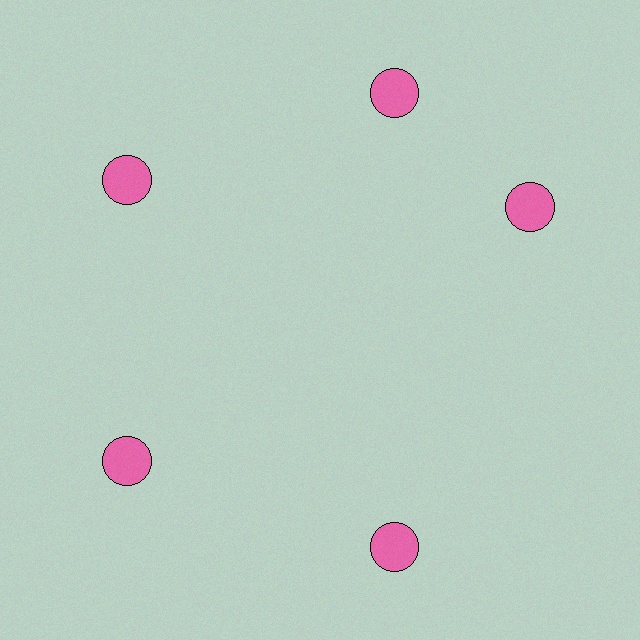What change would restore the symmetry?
The symmetry would be restored by rotating it back into even spacing with its neighbors so that all 5 circles sit at equal angles and equal distance from the center.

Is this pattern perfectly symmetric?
No. The 5 pink circles are arranged in a ring, but one element near the 3 o'clock position is rotated out of alignment along the ring, breaking the 5-fold rotational symmetry.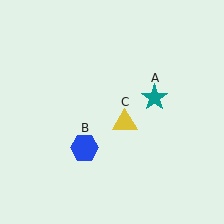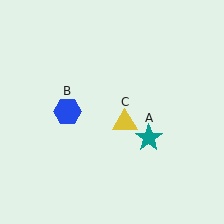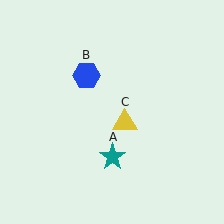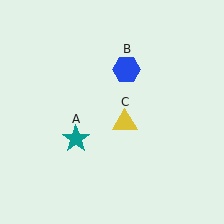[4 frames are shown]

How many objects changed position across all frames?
2 objects changed position: teal star (object A), blue hexagon (object B).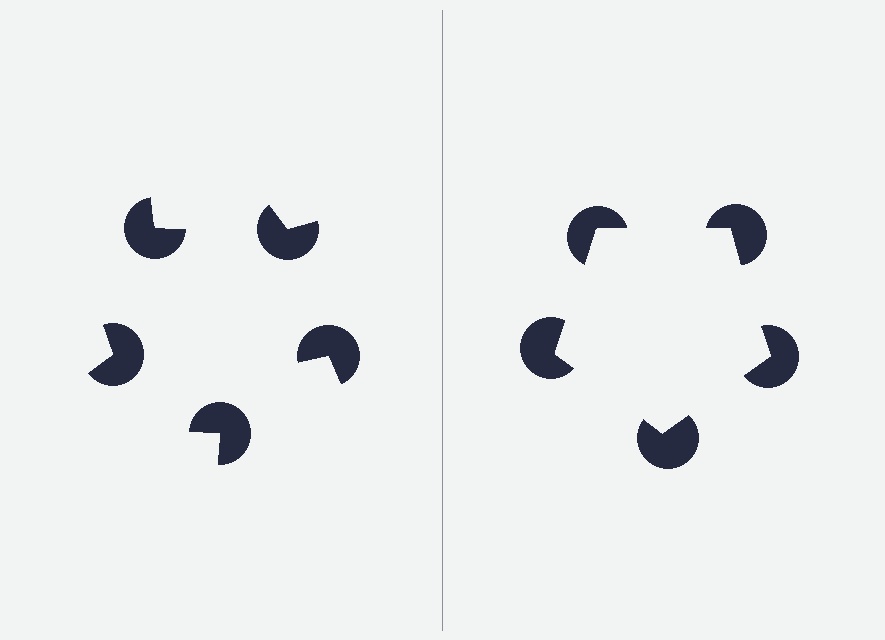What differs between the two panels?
The pac-man discs are positioned identically on both sides; only the wedge orientations differ. On the right they align to a pentagon; on the left they are misaligned.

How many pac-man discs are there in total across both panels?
10 — 5 on each side.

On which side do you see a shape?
An illusory pentagon appears on the right side. On the left side the wedge cuts are rotated, so no coherent shape forms.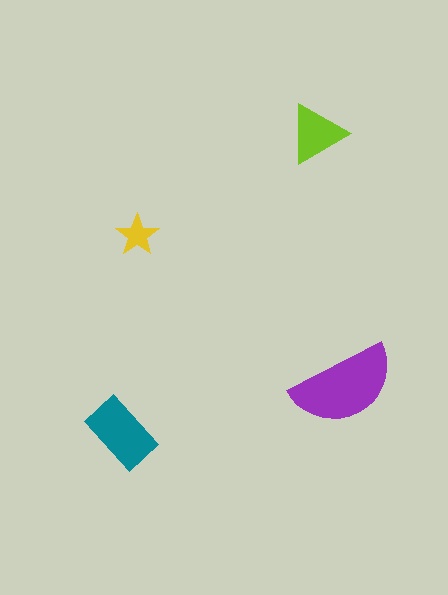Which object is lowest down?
The teal rectangle is bottommost.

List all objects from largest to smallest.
The purple semicircle, the teal rectangle, the lime triangle, the yellow star.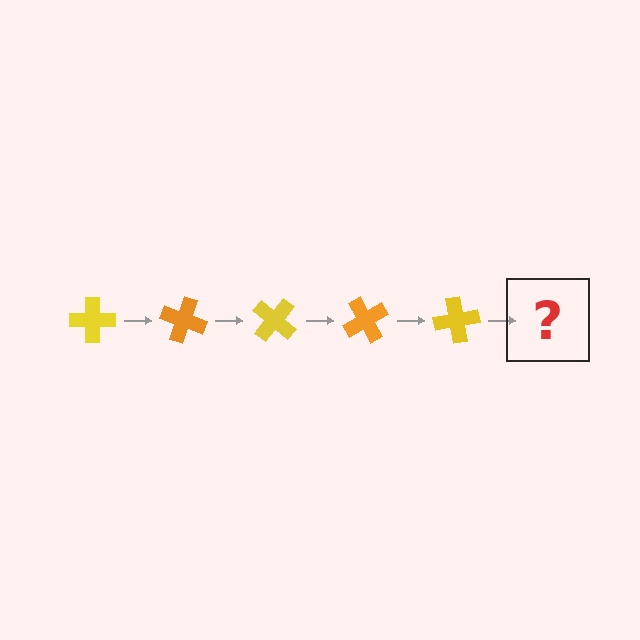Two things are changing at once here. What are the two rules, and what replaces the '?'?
The two rules are that it rotates 20 degrees each step and the color cycles through yellow and orange. The '?' should be an orange cross, rotated 100 degrees from the start.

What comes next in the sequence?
The next element should be an orange cross, rotated 100 degrees from the start.